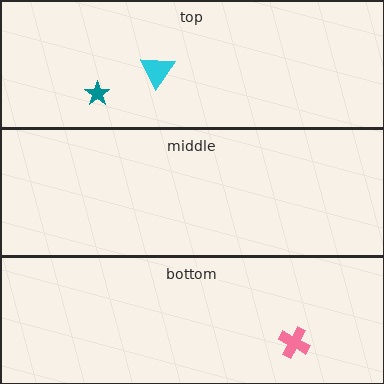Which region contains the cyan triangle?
The top region.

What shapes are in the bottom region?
The pink cross.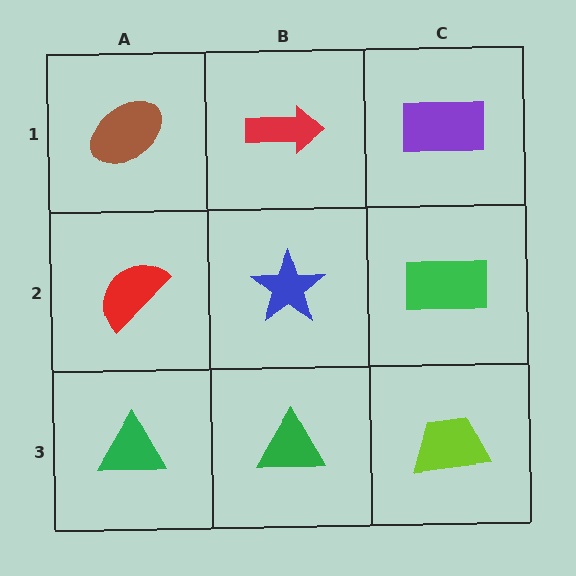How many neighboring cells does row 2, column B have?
4.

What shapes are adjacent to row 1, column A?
A red semicircle (row 2, column A), a red arrow (row 1, column B).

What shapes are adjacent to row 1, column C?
A green rectangle (row 2, column C), a red arrow (row 1, column B).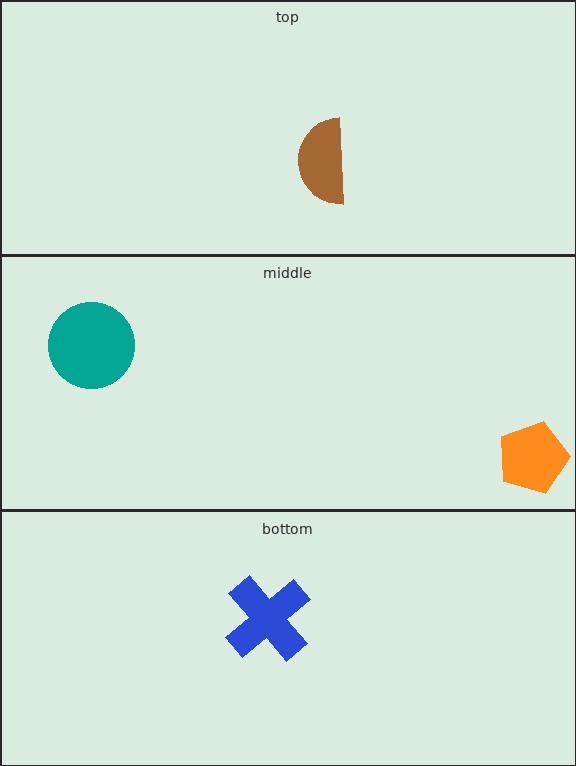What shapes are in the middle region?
The orange pentagon, the teal circle.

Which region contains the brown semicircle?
The top region.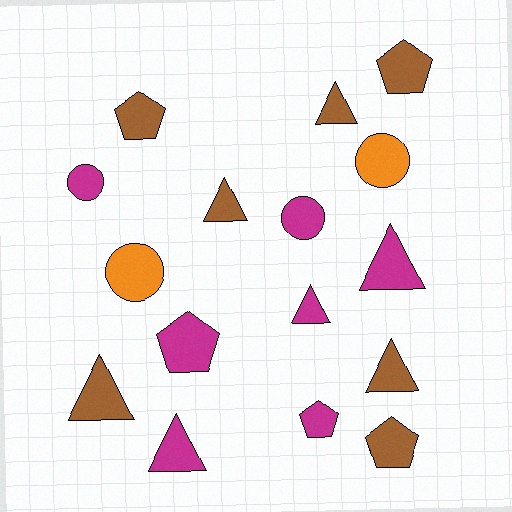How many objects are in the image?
There are 16 objects.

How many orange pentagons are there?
There are no orange pentagons.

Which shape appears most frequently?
Triangle, with 7 objects.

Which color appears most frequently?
Brown, with 7 objects.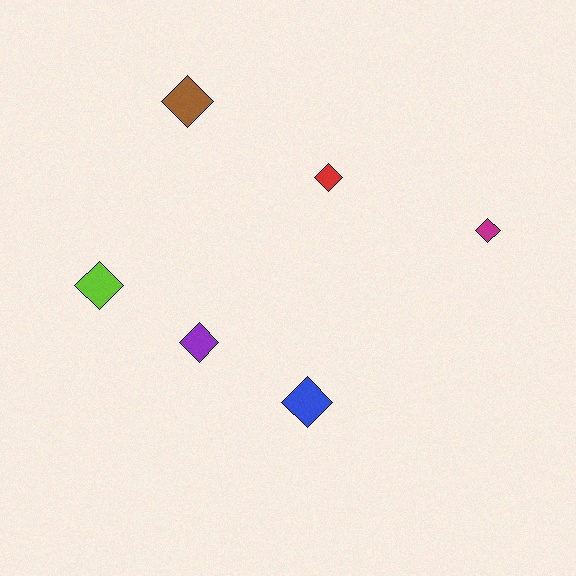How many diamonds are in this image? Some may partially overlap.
There are 6 diamonds.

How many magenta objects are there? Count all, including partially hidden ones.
There is 1 magenta object.